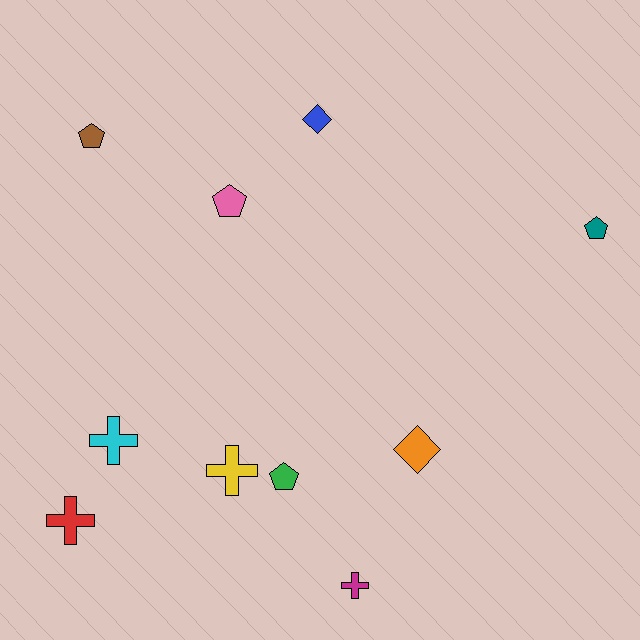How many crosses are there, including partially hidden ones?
There are 4 crosses.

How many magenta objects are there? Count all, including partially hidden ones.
There is 1 magenta object.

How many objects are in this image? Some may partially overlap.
There are 10 objects.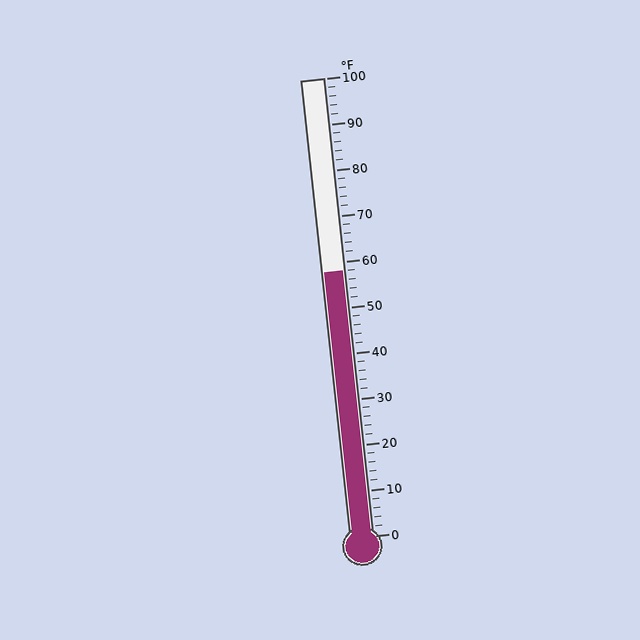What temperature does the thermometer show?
The thermometer shows approximately 58°F.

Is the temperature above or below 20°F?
The temperature is above 20°F.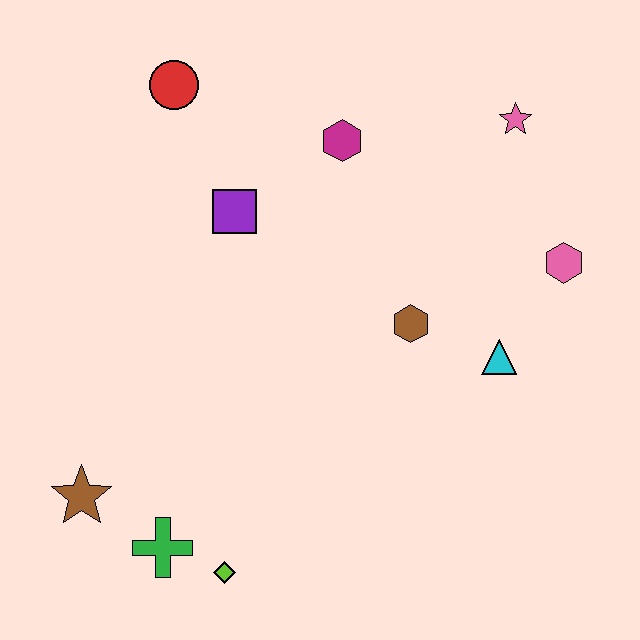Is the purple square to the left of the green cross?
No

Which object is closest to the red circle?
The purple square is closest to the red circle.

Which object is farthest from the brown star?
The pink star is farthest from the brown star.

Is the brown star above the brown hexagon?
No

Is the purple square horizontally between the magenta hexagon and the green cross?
Yes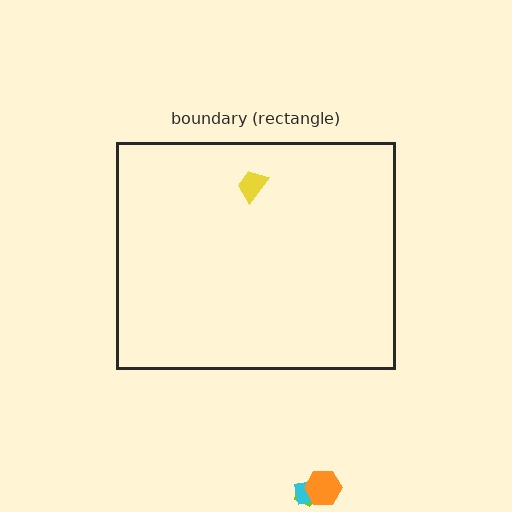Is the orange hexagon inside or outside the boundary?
Outside.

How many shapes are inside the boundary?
1 inside, 3 outside.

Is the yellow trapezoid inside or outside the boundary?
Inside.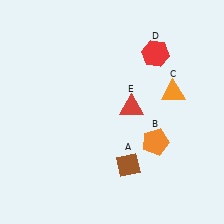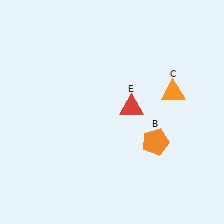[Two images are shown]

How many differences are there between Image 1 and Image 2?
There are 2 differences between the two images.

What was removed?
The red hexagon (D), the brown diamond (A) were removed in Image 2.